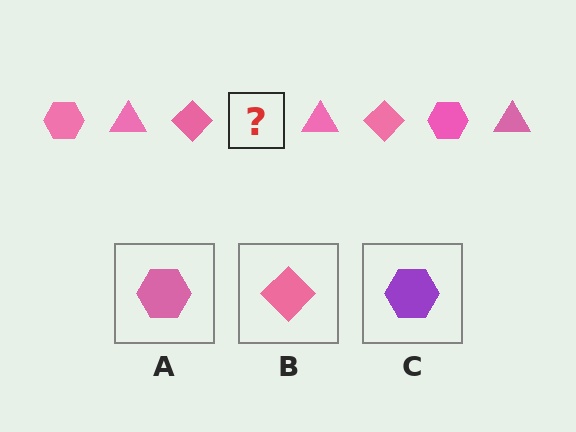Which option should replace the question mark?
Option A.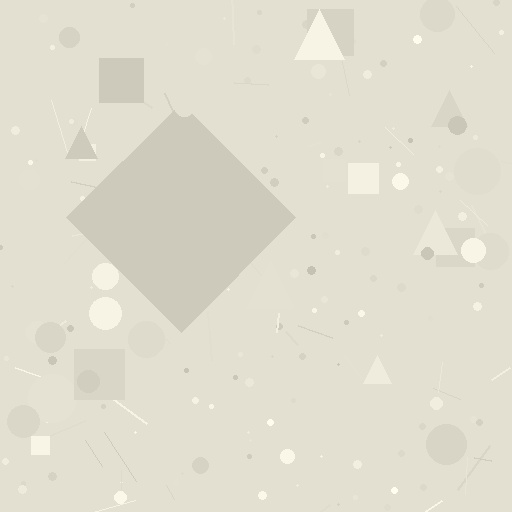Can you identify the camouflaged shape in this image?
The camouflaged shape is a diamond.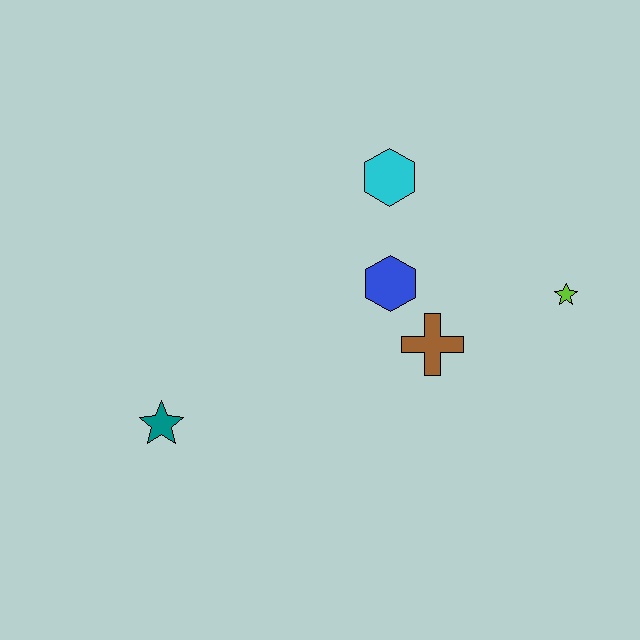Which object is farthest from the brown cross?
The teal star is farthest from the brown cross.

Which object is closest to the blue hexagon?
The brown cross is closest to the blue hexagon.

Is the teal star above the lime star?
No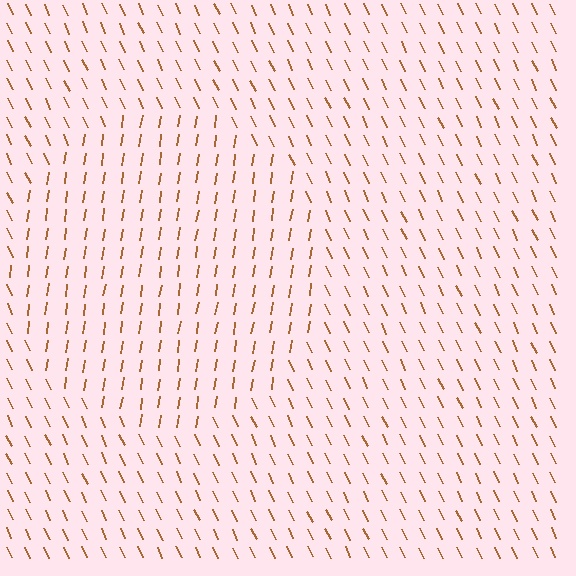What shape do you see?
I see a circle.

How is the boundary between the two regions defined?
The boundary is defined purely by a change in line orientation (approximately 34 degrees difference). All lines are the same color and thickness.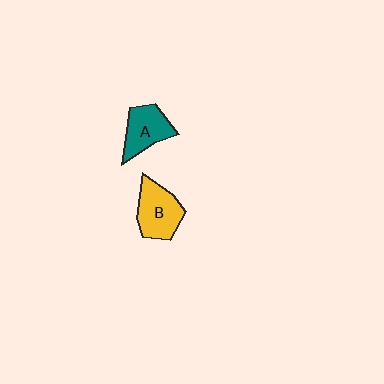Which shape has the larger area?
Shape B (yellow).